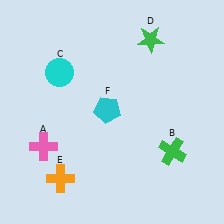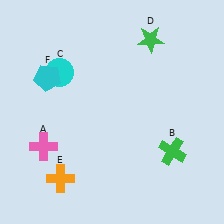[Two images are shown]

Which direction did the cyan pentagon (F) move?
The cyan pentagon (F) moved left.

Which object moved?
The cyan pentagon (F) moved left.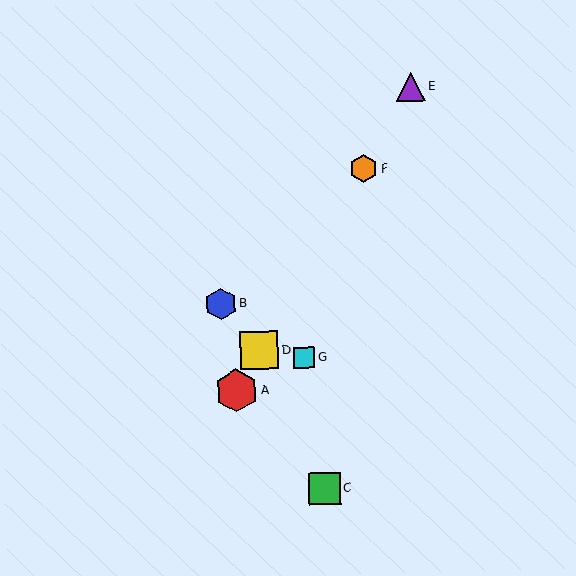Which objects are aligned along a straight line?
Objects A, D, E, F are aligned along a straight line.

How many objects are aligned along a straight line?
4 objects (A, D, E, F) are aligned along a straight line.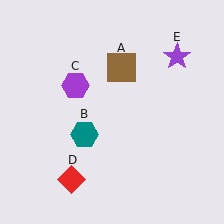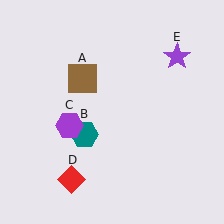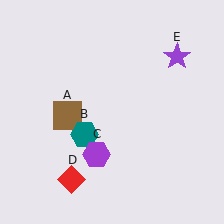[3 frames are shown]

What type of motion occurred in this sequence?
The brown square (object A), purple hexagon (object C) rotated counterclockwise around the center of the scene.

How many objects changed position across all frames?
2 objects changed position: brown square (object A), purple hexagon (object C).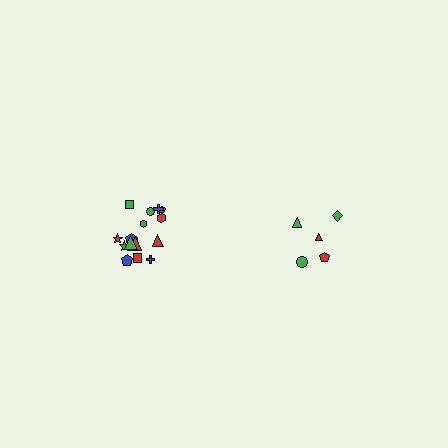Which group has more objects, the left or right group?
The left group.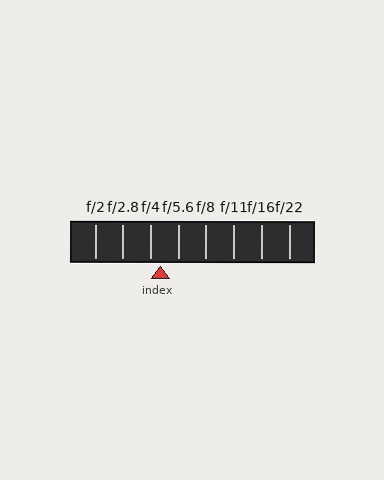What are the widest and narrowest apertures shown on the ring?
The widest aperture shown is f/2 and the narrowest is f/22.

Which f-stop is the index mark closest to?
The index mark is closest to f/4.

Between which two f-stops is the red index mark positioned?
The index mark is between f/4 and f/5.6.